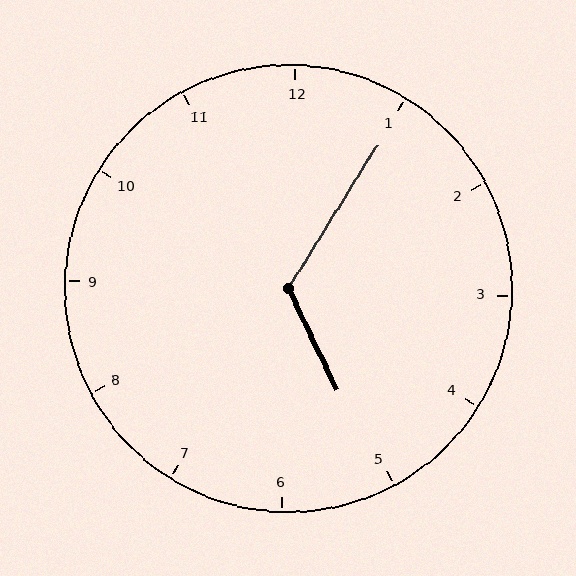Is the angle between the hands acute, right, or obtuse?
It is obtuse.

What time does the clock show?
5:05.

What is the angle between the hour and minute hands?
Approximately 122 degrees.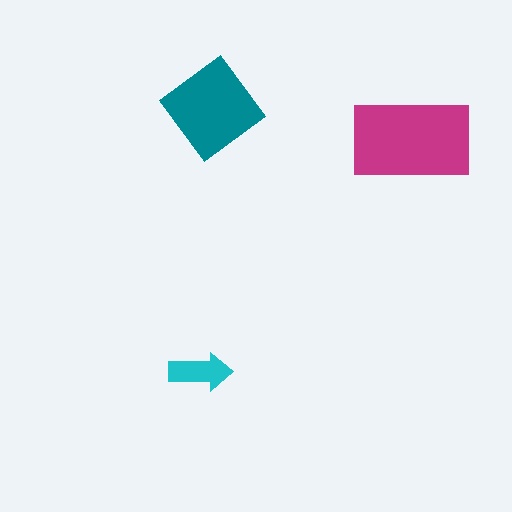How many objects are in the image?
There are 3 objects in the image.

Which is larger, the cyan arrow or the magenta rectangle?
The magenta rectangle.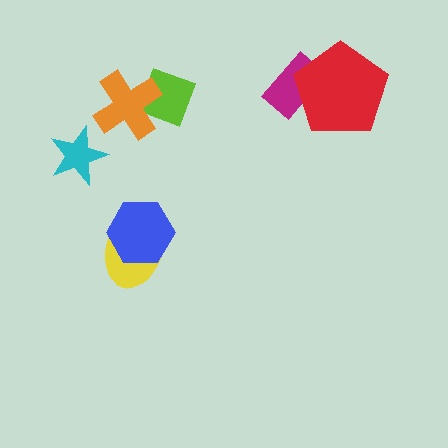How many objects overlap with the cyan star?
0 objects overlap with the cyan star.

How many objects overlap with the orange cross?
1 object overlaps with the orange cross.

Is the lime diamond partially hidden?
Yes, it is partially covered by another shape.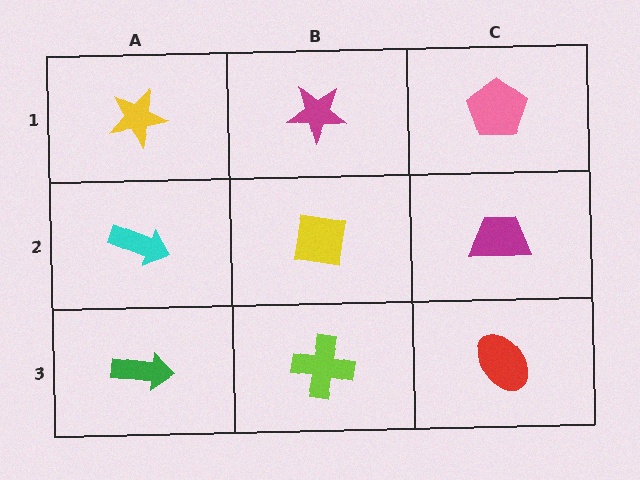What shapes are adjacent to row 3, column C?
A magenta trapezoid (row 2, column C), a lime cross (row 3, column B).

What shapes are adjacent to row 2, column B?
A magenta star (row 1, column B), a lime cross (row 3, column B), a cyan arrow (row 2, column A), a magenta trapezoid (row 2, column C).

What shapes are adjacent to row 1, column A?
A cyan arrow (row 2, column A), a magenta star (row 1, column B).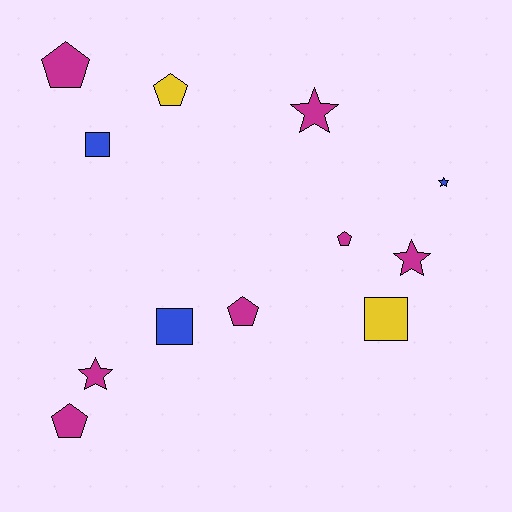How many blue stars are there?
There is 1 blue star.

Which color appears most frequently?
Magenta, with 7 objects.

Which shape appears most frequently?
Pentagon, with 5 objects.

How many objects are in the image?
There are 12 objects.